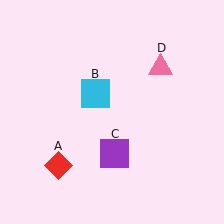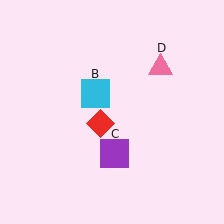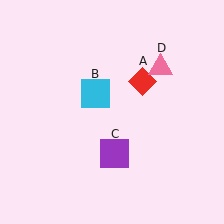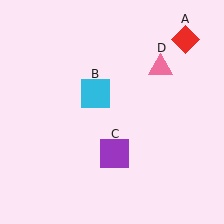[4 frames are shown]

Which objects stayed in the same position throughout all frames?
Cyan square (object B) and purple square (object C) and pink triangle (object D) remained stationary.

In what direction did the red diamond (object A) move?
The red diamond (object A) moved up and to the right.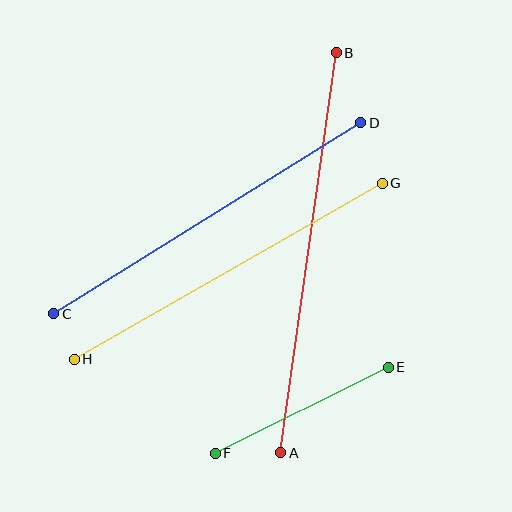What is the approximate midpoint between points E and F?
The midpoint is at approximately (302, 410) pixels.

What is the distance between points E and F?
The distance is approximately 193 pixels.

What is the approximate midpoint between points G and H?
The midpoint is at approximately (228, 271) pixels.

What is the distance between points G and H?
The distance is approximately 354 pixels.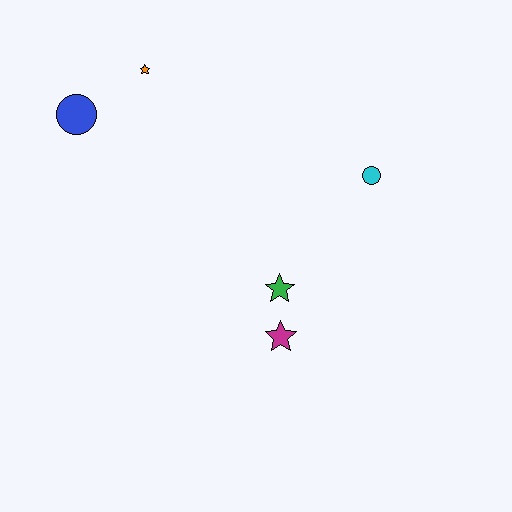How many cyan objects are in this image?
There is 1 cyan object.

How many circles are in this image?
There are 2 circles.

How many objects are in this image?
There are 5 objects.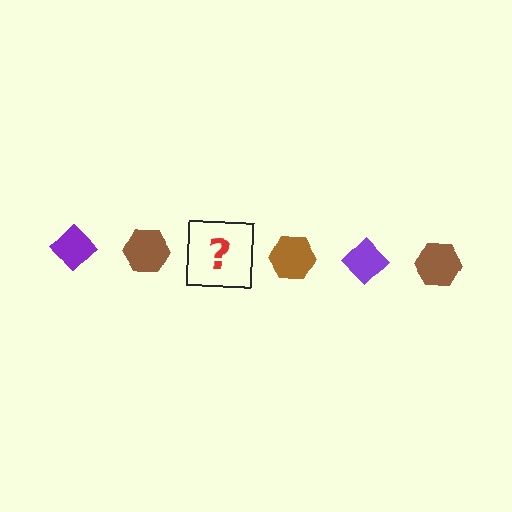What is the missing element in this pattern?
The missing element is a purple diamond.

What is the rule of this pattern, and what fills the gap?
The rule is that the pattern alternates between purple diamond and brown hexagon. The gap should be filled with a purple diamond.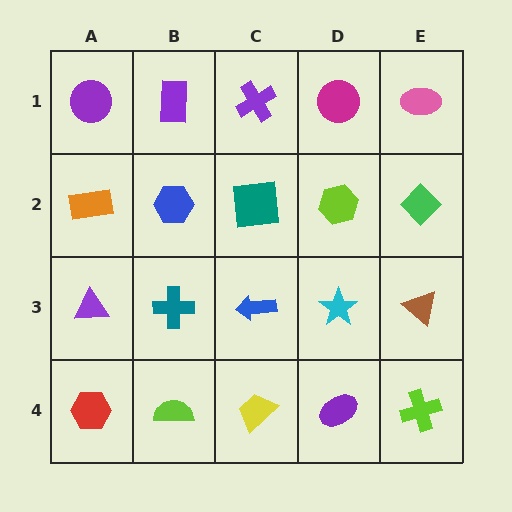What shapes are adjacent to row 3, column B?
A blue hexagon (row 2, column B), a lime semicircle (row 4, column B), a purple triangle (row 3, column A), a blue arrow (row 3, column C).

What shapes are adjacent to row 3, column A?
An orange rectangle (row 2, column A), a red hexagon (row 4, column A), a teal cross (row 3, column B).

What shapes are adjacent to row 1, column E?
A green diamond (row 2, column E), a magenta circle (row 1, column D).